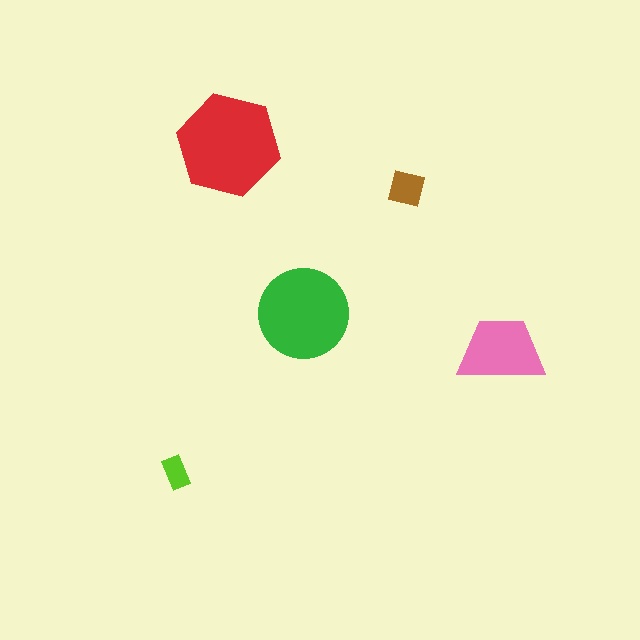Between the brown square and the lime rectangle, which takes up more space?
The brown square.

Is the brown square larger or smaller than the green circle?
Smaller.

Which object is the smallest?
The lime rectangle.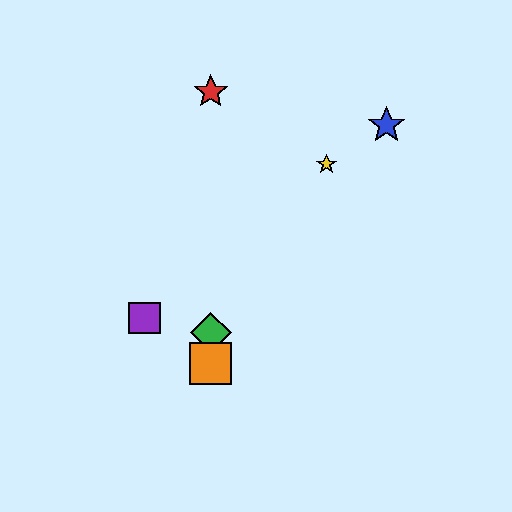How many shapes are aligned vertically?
3 shapes (the red star, the green diamond, the orange square) are aligned vertically.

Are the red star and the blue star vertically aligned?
No, the red star is at x≈211 and the blue star is at x≈386.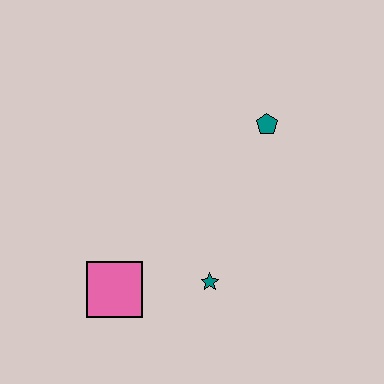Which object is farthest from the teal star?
The teal pentagon is farthest from the teal star.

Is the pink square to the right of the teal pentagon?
No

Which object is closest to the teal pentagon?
The teal star is closest to the teal pentagon.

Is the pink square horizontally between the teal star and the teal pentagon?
No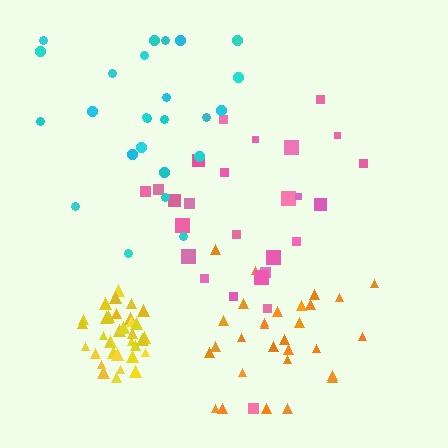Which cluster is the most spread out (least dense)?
Cyan.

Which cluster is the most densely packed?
Yellow.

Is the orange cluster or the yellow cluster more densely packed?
Yellow.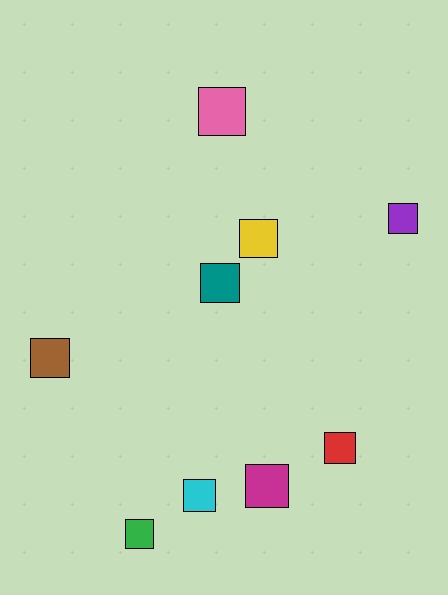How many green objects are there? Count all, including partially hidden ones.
There is 1 green object.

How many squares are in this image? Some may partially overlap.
There are 9 squares.